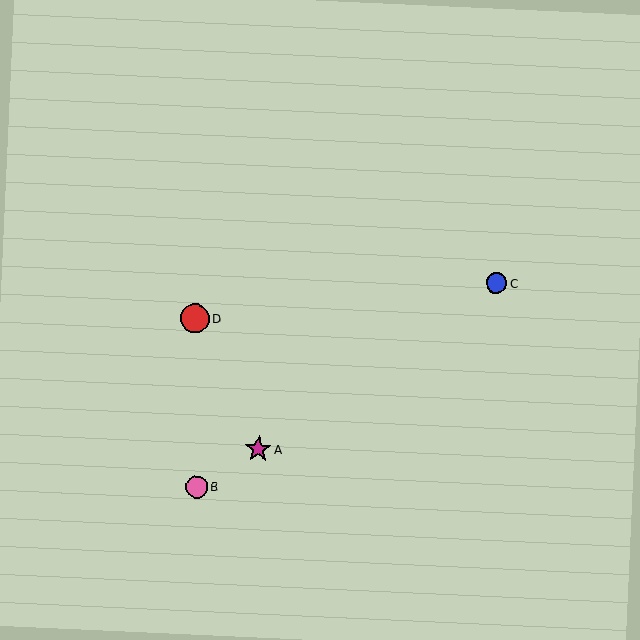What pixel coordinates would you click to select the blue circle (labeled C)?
Click at (496, 283) to select the blue circle C.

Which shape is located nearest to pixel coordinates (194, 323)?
The red circle (labeled D) at (195, 318) is nearest to that location.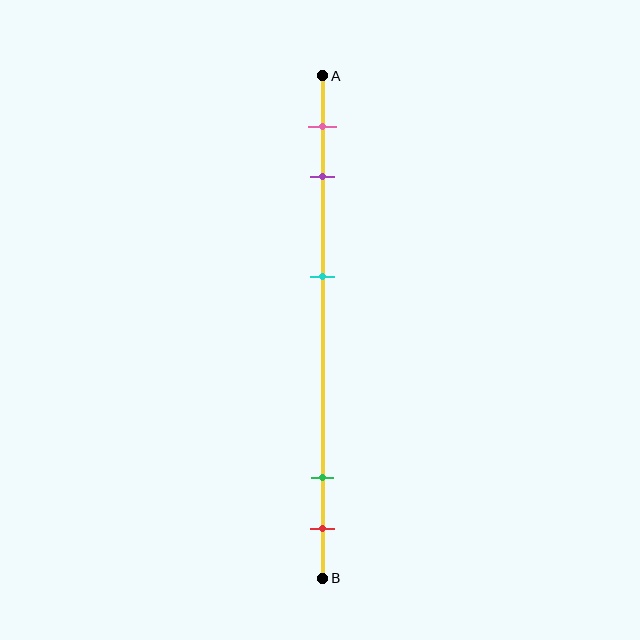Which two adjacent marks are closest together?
The green and red marks are the closest adjacent pair.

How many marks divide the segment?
There are 5 marks dividing the segment.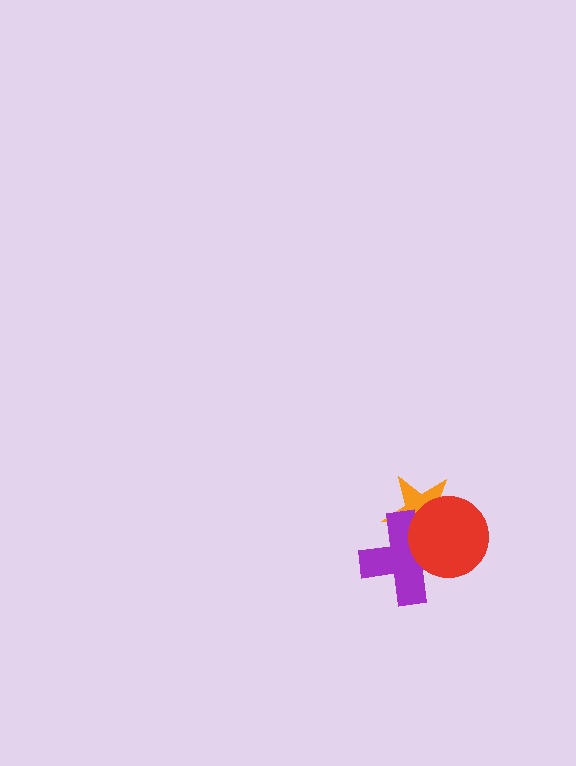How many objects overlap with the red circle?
2 objects overlap with the red circle.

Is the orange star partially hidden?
Yes, it is partially covered by another shape.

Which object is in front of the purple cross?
The red circle is in front of the purple cross.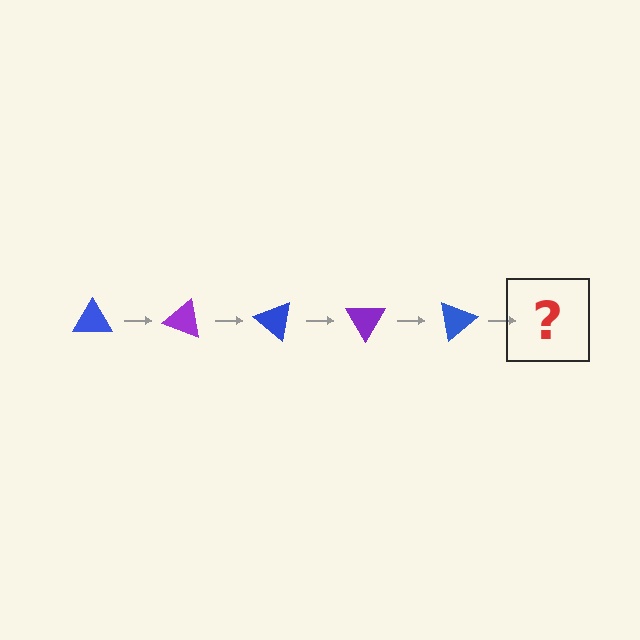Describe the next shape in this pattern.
It should be a purple triangle, rotated 100 degrees from the start.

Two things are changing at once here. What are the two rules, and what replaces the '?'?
The two rules are that it rotates 20 degrees each step and the color cycles through blue and purple. The '?' should be a purple triangle, rotated 100 degrees from the start.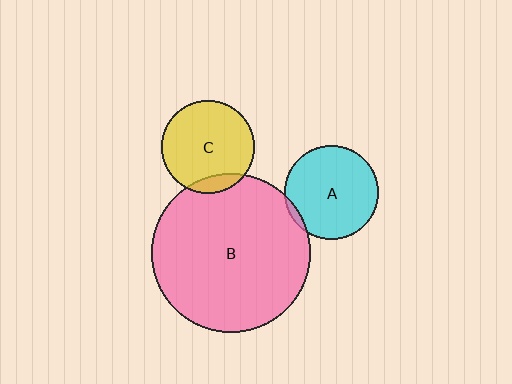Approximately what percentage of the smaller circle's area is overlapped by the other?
Approximately 10%.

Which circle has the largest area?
Circle B (pink).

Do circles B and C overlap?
Yes.